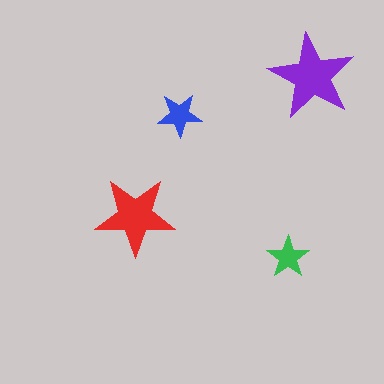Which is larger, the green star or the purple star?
The purple one.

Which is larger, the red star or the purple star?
The purple one.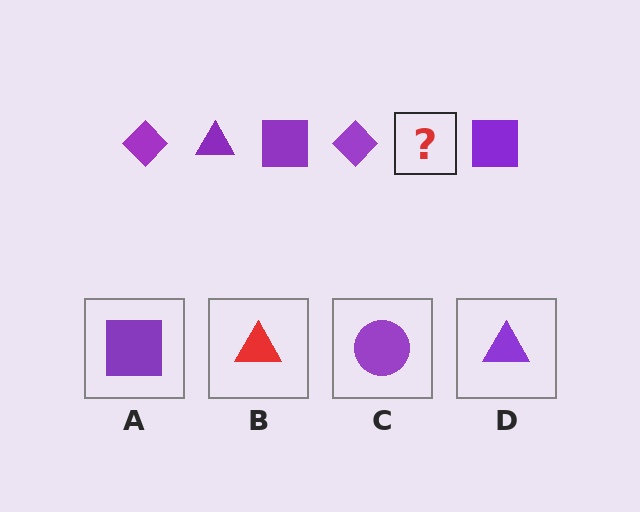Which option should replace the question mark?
Option D.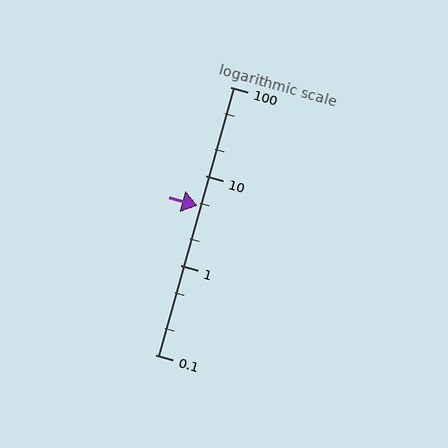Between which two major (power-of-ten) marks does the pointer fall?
The pointer is between 1 and 10.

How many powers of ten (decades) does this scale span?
The scale spans 3 decades, from 0.1 to 100.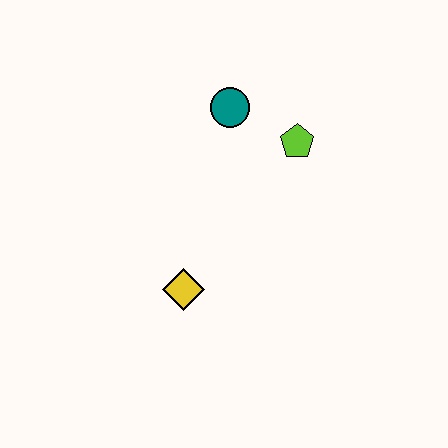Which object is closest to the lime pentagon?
The teal circle is closest to the lime pentagon.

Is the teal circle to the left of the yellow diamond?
No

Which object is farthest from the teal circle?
The yellow diamond is farthest from the teal circle.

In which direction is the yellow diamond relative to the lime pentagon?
The yellow diamond is below the lime pentagon.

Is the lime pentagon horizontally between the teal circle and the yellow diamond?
No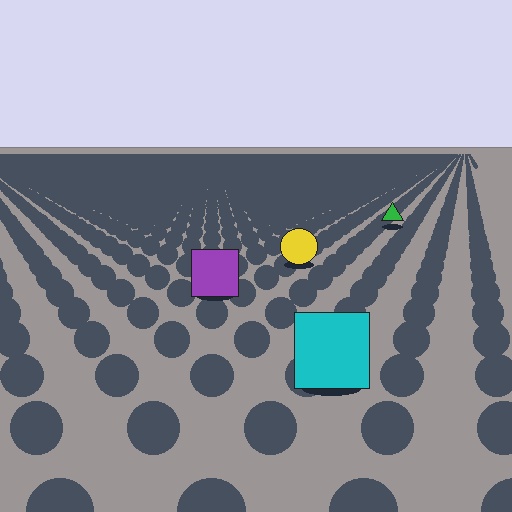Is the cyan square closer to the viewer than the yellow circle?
Yes. The cyan square is closer — you can tell from the texture gradient: the ground texture is coarser near it.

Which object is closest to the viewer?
The cyan square is closest. The texture marks near it are larger and more spread out.